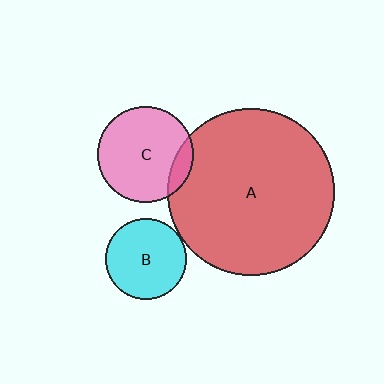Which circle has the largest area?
Circle A (red).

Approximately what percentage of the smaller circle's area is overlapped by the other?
Approximately 10%.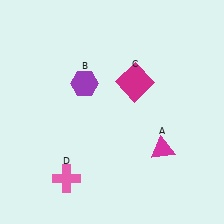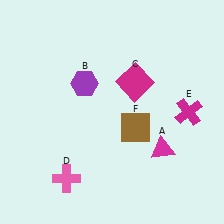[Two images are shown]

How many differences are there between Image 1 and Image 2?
There are 2 differences between the two images.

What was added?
A magenta cross (E), a brown square (F) were added in Image 2.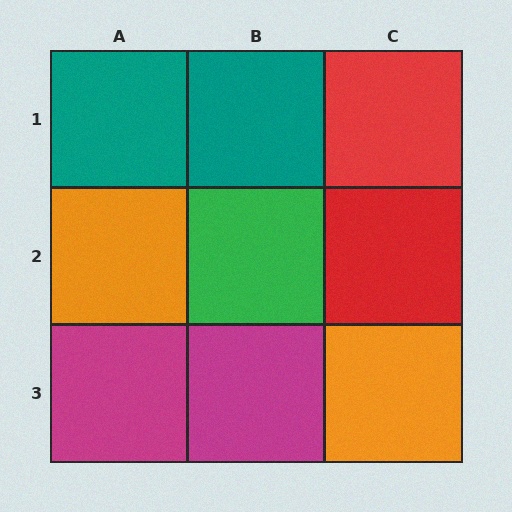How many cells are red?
2 cells are red.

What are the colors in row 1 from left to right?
Teal, teal, red.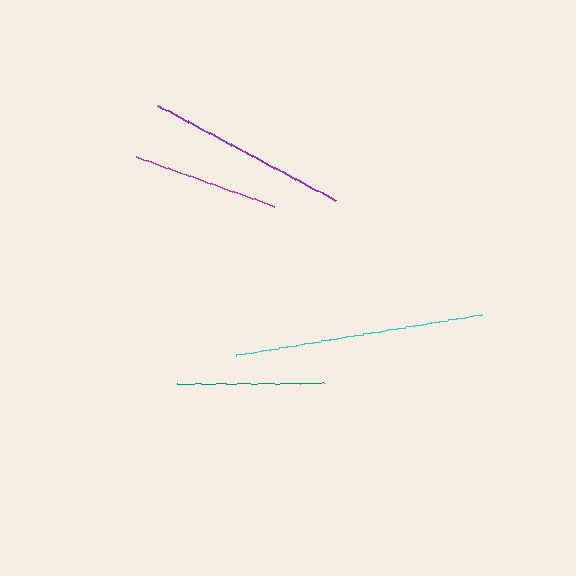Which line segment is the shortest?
The teal line is the shortest at approximately 145 pixels.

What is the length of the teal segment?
The teal segment is approximately 145 pixels long.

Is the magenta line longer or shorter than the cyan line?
The cyan line is longer than the magenta line.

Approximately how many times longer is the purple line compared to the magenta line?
The purple line is approximately 1.4 times the length of the magenta line.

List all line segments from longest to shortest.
From longest to shortest: cyan, purple, magenta, teal.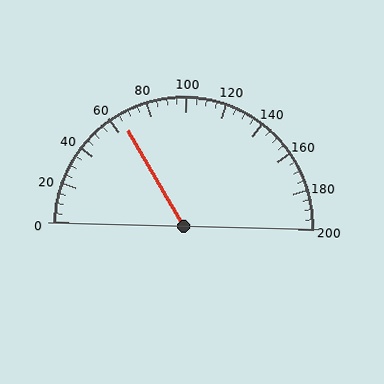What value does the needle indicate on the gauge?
The needle indicates approximately 65.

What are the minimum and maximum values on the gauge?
The gauge ranges from 0 to 200.